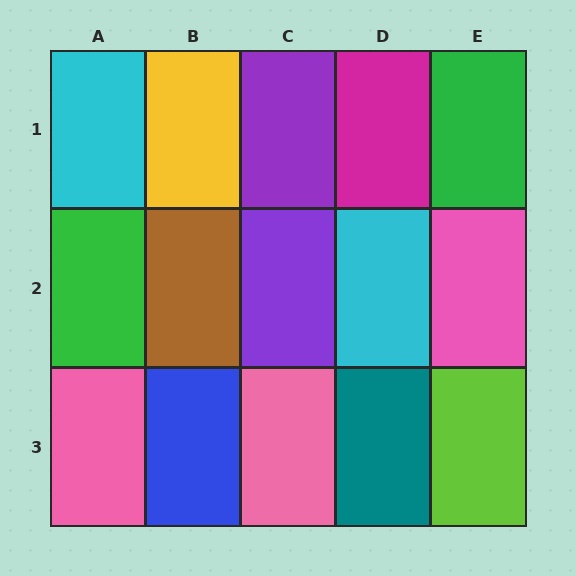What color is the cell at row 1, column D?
Magenta.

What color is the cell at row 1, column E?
Green.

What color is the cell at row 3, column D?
Teal.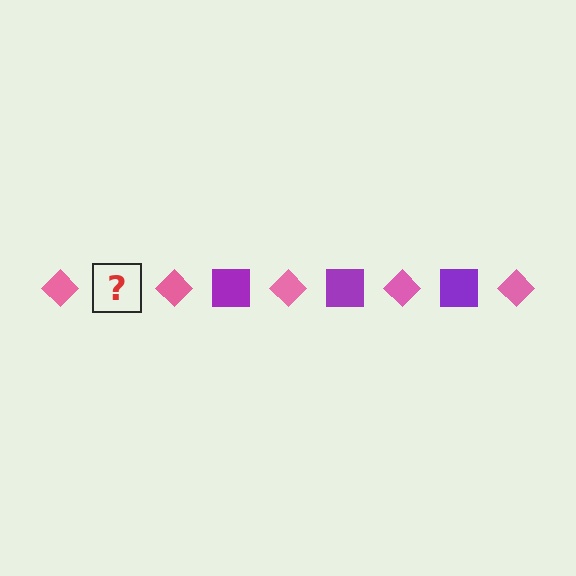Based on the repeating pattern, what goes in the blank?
The blank should be a purple square.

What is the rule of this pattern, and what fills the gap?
The rule is that the pattern alternates between pink diamond and purple square. The gap should be filled with a purple square.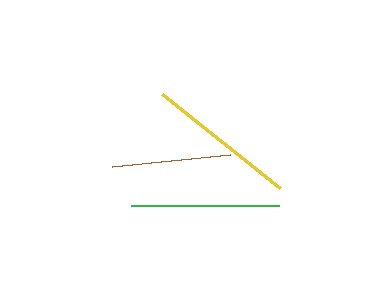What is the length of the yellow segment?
The yellow segment is approximately 151 pixels long.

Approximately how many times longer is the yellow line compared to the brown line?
The yellow line is approximately 1.3 times the length of the brown line.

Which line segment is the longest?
The yellow line is the longest at approximately 151 pixels.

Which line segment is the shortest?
The brown line is the shortest at approximately 119 pixels.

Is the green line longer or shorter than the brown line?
The green line is longer than the brown line.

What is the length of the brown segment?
The brown segment is approximately 119 pixels long.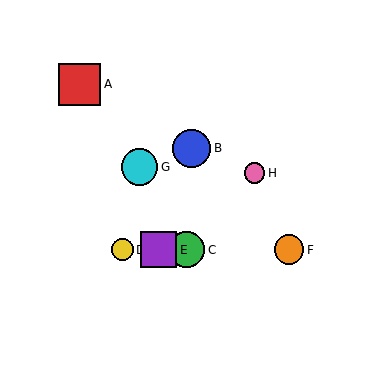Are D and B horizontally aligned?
No, D is at y≈250 and B is at y≈148.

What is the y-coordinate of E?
Object E is at y≈250.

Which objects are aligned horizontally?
Objects C, D, E, F are aligned horizontally.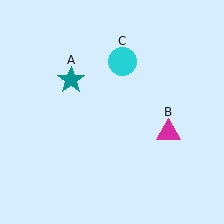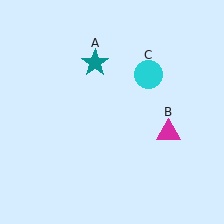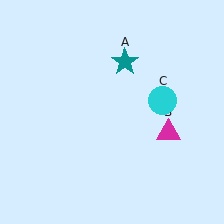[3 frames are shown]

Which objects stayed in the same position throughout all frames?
Magenta triangle (object B) remained stationary.